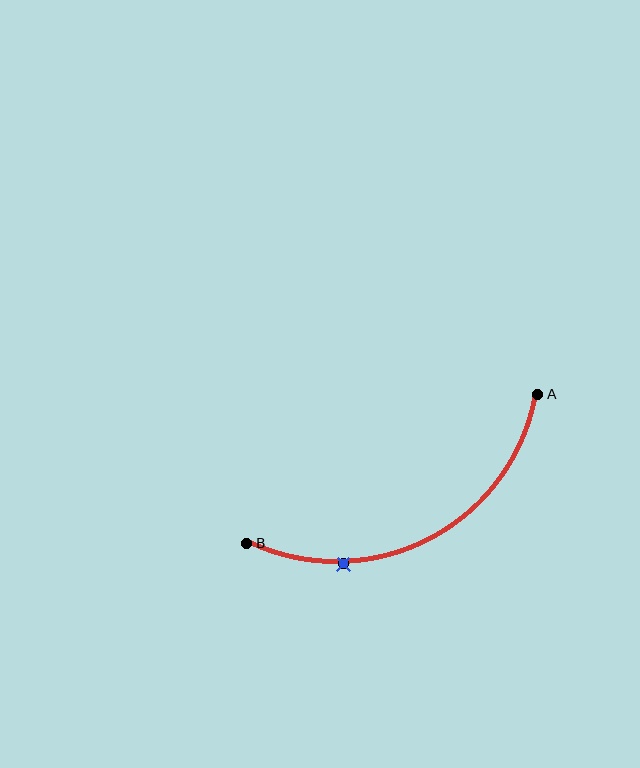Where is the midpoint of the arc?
The arc midpoint is the point on the curve farthest from the straight line joining A and B. It sits below that line.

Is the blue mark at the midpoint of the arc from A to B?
No. The blue mark lies on the arc but is closer to endpoint B. The arc midpoint would be at the point on the curve equidistant along the arc from both A and B.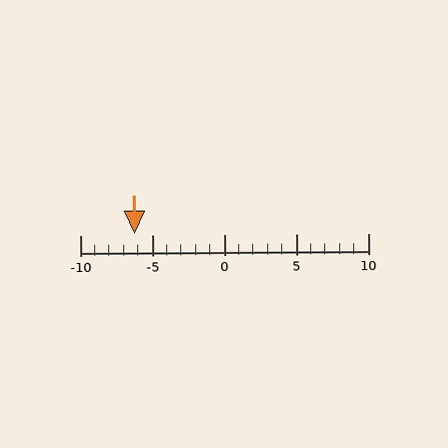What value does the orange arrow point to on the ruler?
The orange arrow points to approximately -6.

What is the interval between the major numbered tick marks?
The major tick marks are spaced 5 units apart.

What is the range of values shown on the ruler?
The ruler shows values from -10 to 10.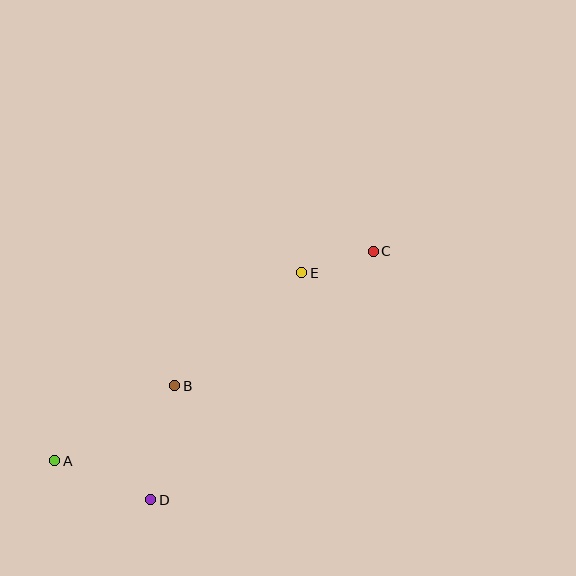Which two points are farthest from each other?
Points A and C are farthest from each other.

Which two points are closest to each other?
Points C and E are closest to each other.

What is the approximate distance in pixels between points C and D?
The distance between C and D is approximately 334 pixels.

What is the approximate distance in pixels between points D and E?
The distance between D and E is approximately 273 pixels.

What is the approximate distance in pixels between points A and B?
The distance between A and B is approximately 142 pixels.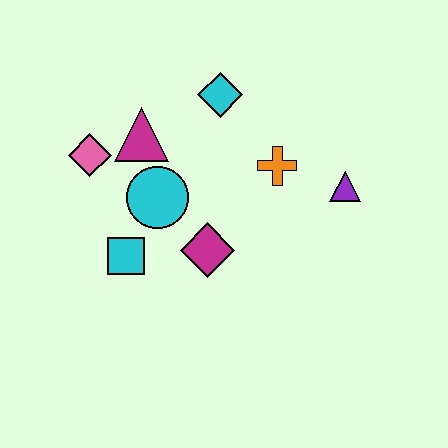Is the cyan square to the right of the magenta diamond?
No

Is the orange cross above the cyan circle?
Yes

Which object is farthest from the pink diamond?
The purple triangle is farthest from the pink diamond.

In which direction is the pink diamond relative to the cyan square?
The pink diamond is above the cyan square.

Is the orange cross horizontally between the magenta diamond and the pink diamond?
No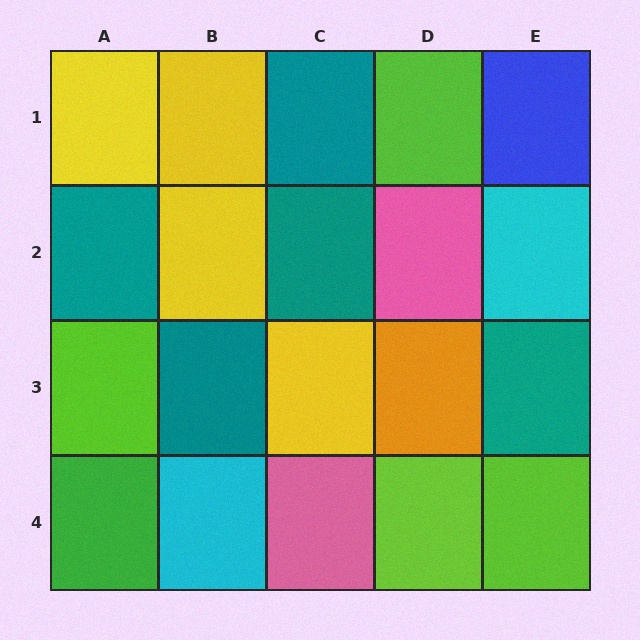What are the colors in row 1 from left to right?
Yellow, yellow, teal, lime, blue.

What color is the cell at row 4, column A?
Green.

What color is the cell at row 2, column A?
Teal.